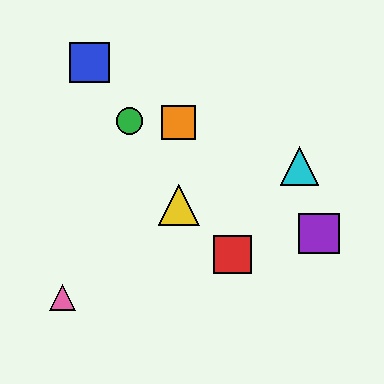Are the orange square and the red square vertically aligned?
No, the orange square is at x≈179 and the red square is at x≈233.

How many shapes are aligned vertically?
2 shapes (the yellow triangle, the orange square) are aligned vertically.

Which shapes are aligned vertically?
The yellow triangle, the orange square are aligned vertically.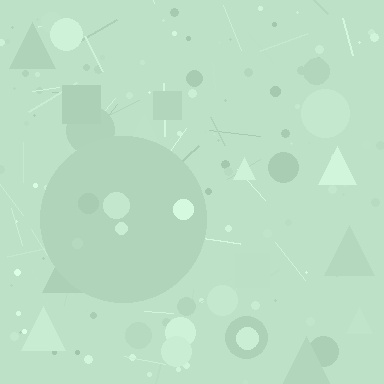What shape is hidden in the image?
A circle is hidden in the image.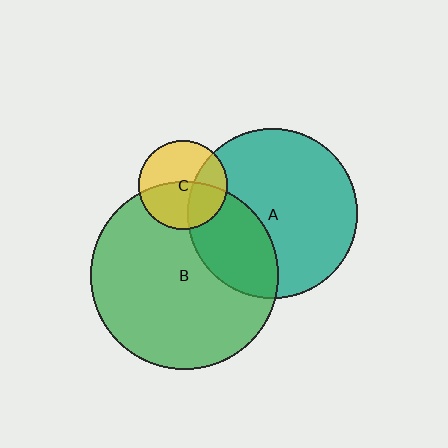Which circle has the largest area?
Circle B (green).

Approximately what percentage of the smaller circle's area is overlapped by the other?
Approximately 30%.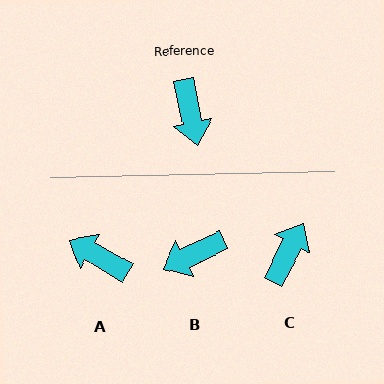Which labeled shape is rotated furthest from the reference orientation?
C, about 141 degrees away.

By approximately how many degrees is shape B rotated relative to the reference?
Approximately 76 degrees clockwise.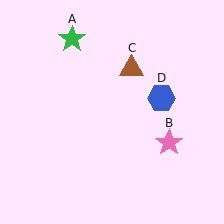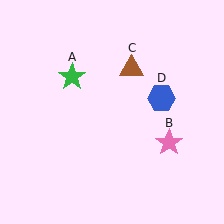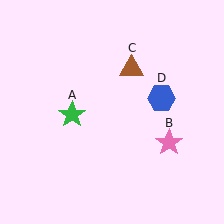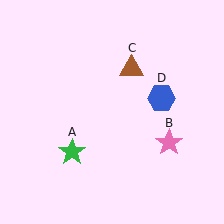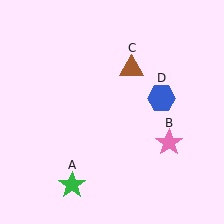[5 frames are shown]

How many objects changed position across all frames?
1 object changed position: green star (object A).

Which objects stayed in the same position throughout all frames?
Pink star (object B) and brown triangle (object C) and blue hexagon (object D) remained stationary.